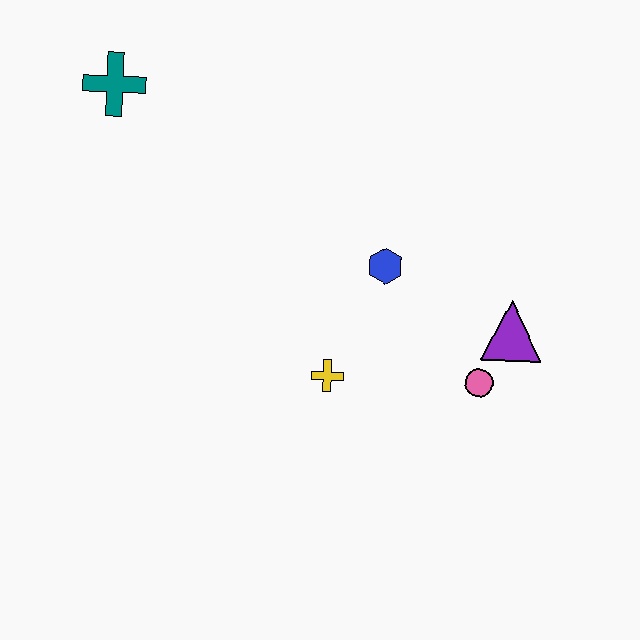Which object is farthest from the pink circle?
The teal cross is farthest from the pink circle.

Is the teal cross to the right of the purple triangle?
No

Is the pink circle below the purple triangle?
Yes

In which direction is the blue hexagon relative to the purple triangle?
The blue hexagon is to the left of the purple triangle.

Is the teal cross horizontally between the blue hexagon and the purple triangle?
No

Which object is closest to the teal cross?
The blue hexagon is closest to the teal cross.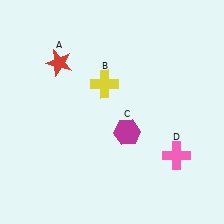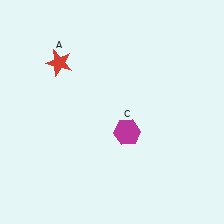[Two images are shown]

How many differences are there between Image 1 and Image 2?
There are 2 differences between the two images.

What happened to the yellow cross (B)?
The yellow cross (B) was removed in Image 2. It was in the top-left area of Image 1.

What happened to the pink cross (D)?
The pink cross (D) was removed in Image 2. It was in the bottom-right area of Image 1.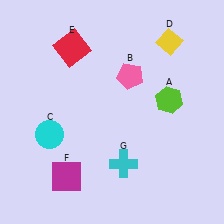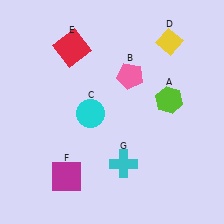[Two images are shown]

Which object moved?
The cyan circle (C) moved right.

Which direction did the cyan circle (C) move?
The cyan circle (C) moved right.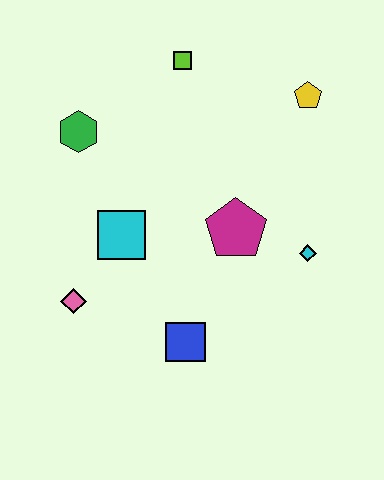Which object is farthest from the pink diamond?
The yellow pentagon is farthest from the pink diamond.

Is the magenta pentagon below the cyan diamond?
No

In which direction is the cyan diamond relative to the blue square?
The cyan diamond is to the right of the blue square.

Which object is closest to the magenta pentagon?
The cyan diamond is closest to the magenta pentagon.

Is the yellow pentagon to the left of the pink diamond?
No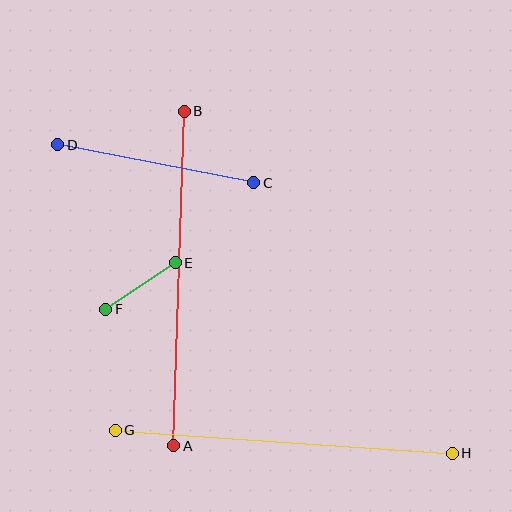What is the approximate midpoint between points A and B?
The midpoint is at approximately (179, 279) pixels.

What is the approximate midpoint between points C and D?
The midpoint is at approximately (156, 164) pixels.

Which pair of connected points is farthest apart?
Points G and H are farthest apart.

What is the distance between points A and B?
The distance is approximately 335 pixels.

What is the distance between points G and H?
The distance is approximately 338 pixels.